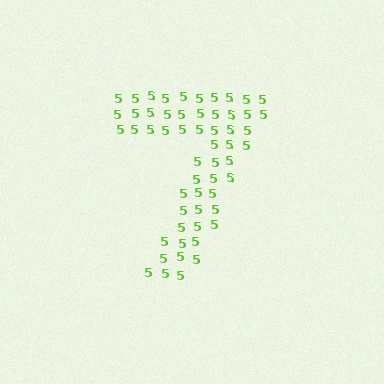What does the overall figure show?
The overall figure shows the digit 7.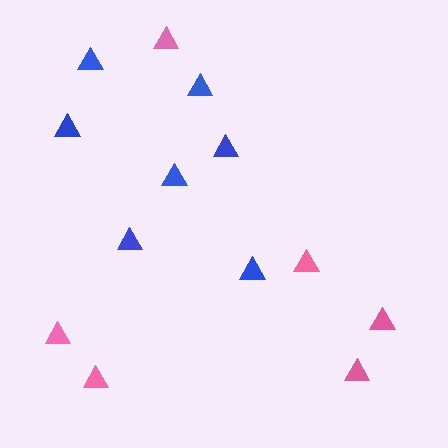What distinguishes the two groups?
There are 2 groups: one group of blue triangles (7) and one group of pink triangles (6).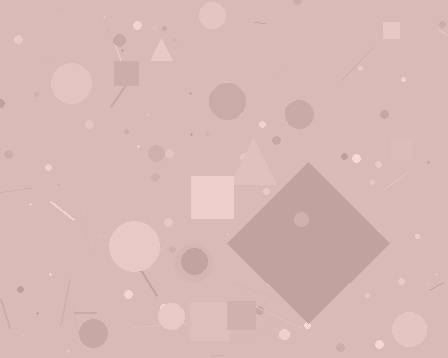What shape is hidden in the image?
A diamond is hidden in the image.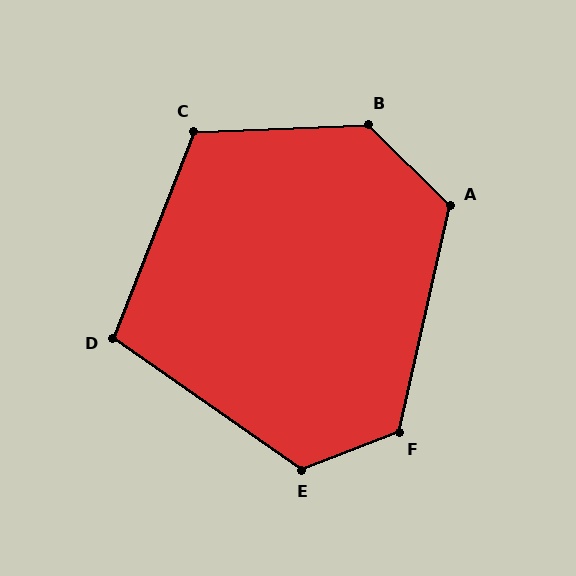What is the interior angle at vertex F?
Approximately 124 degrees (obtuse).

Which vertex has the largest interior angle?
B, at approximately 133 degrees.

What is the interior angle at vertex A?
Approximately 122 degrees (obtuse).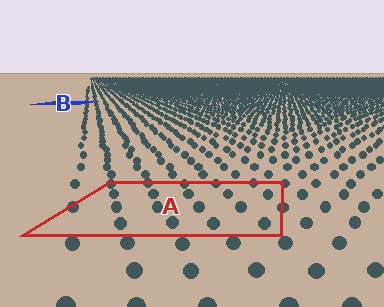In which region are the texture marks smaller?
The texture marks are smaller in region B, because it is farther away.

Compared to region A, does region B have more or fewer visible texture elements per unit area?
Region B has more texture elements per unit area — they are packed more densely because it is farther away.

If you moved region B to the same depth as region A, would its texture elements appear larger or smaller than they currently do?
They would appear larger. At a closer depth, the same texture elements are projected at a bigger on-screen size.